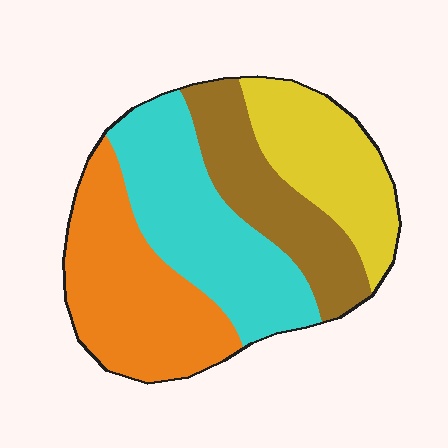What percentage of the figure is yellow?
Yellow covers roughly 20% of the figure.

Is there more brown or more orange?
Orange.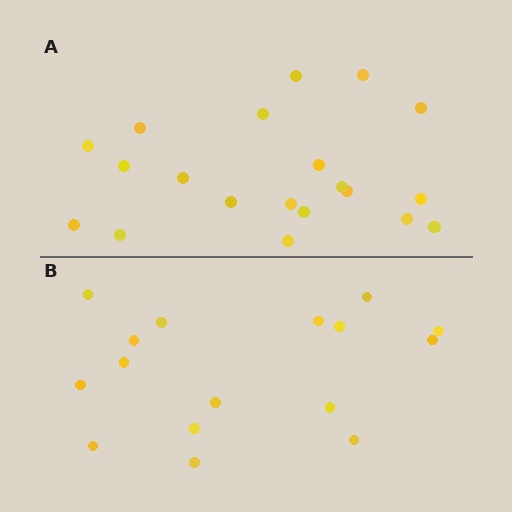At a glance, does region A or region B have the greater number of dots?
Region A (the top region) has more dots.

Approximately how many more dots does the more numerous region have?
Region A has about 4 more dots than region B.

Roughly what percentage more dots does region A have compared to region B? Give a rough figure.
About 25% more.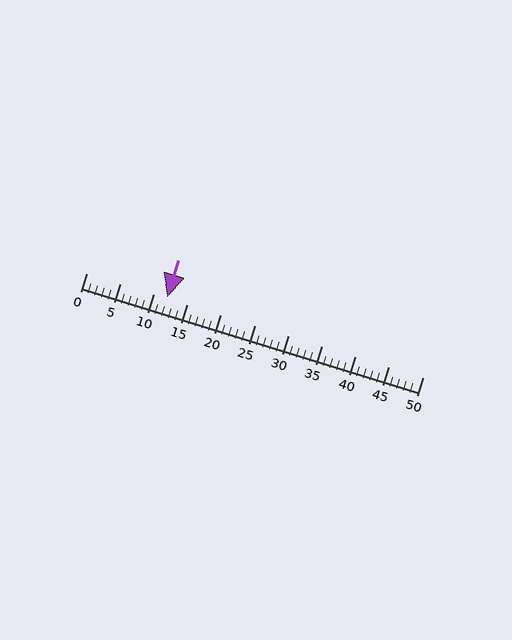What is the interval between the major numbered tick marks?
The major tick marks are spaced 5 units apart.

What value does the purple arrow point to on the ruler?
The purple arrow points to approximately 12.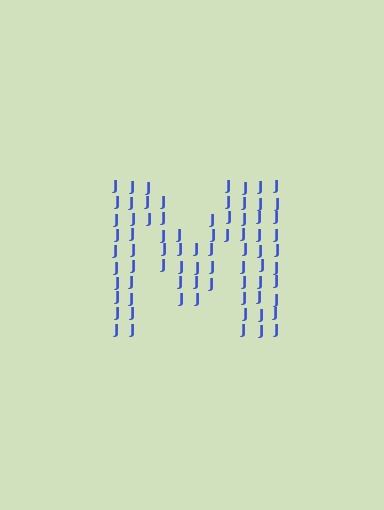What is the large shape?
The large shape is the letter M.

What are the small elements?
The small elements are letter J's.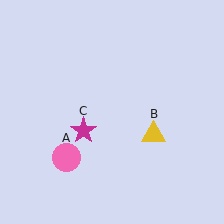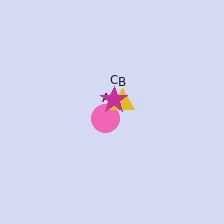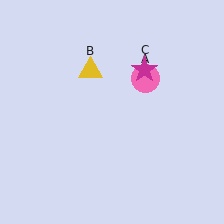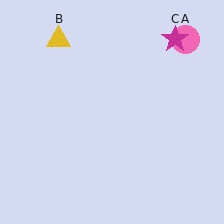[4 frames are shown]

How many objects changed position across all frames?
3 objects changed position: pink circle (object A), yellow triangle (object B), magenta star (object C).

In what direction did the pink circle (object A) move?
The pink circle (object A) moved up and to the right.